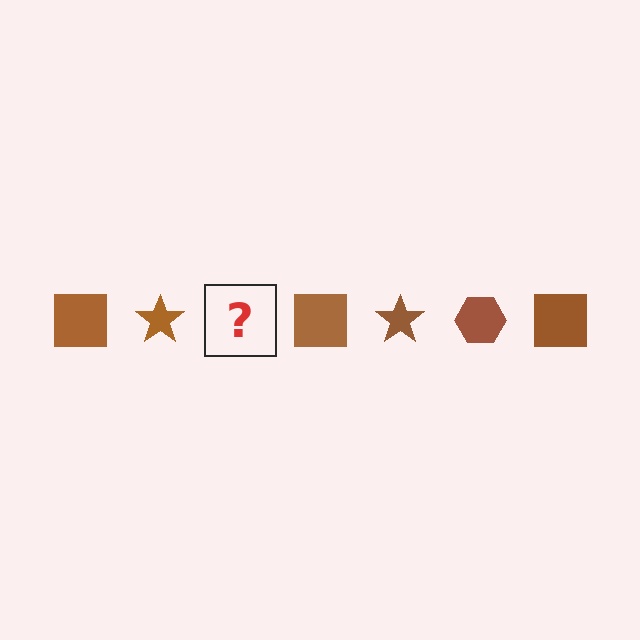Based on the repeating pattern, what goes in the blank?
The blank should be a brown hexagon.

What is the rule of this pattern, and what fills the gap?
The rule is that the pattern cycles through square, star, hexagon shapes in brown. The gap should be filled with a brown hexagon.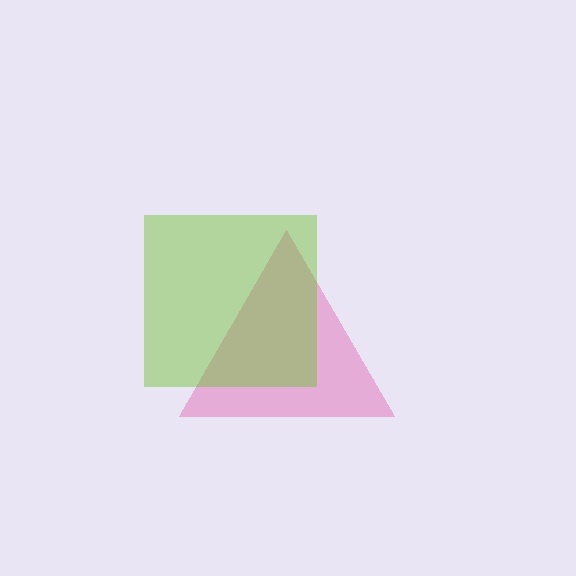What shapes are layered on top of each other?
The layered shapes are: a pink triangle, a lime square.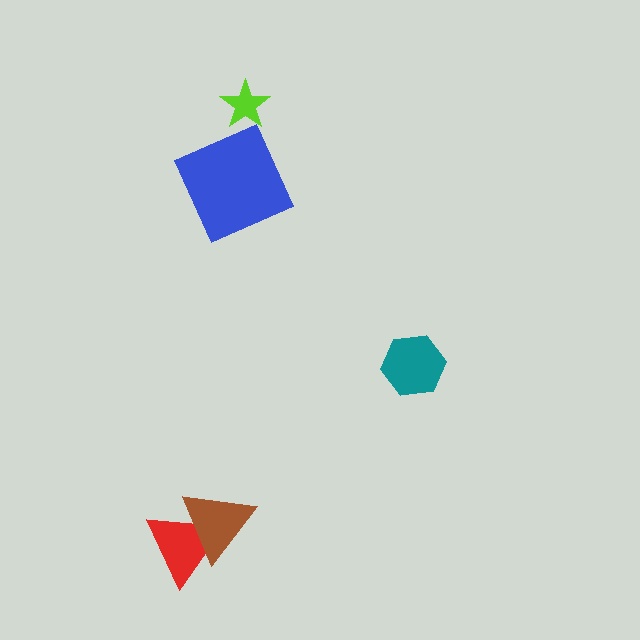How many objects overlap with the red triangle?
1 object overlaps with the red triangle.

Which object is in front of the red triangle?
The brown triangle is in front of the red triangle.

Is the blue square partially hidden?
No, no other shape covers it.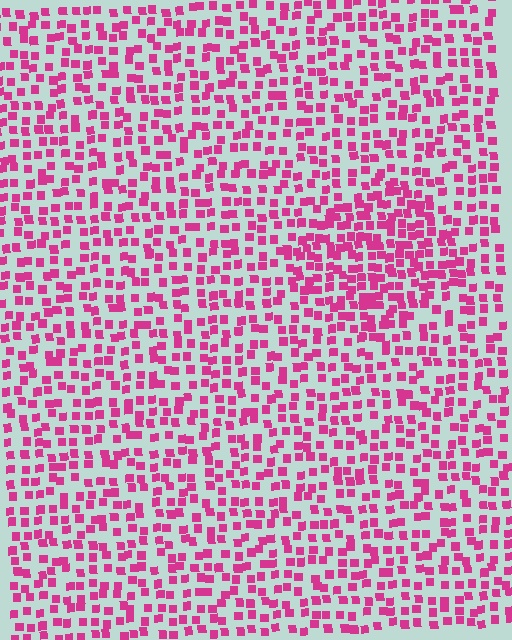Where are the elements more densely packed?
The elements are more densely packed inside the diamond boundary.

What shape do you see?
I see a diamond.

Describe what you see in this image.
The image contains small magenta elements arranged at two different densities. A diamond-shaped region is visible where the elements are more densely packed than the surrounding area.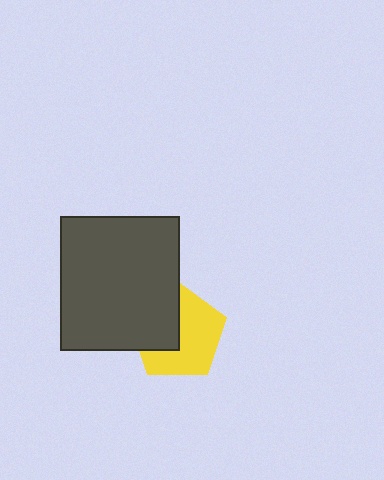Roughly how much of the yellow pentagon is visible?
About half of it is visible (roughly 61%).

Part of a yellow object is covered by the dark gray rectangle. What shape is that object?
It is a pentagon.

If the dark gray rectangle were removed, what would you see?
You would see the complete yellow pentagon.